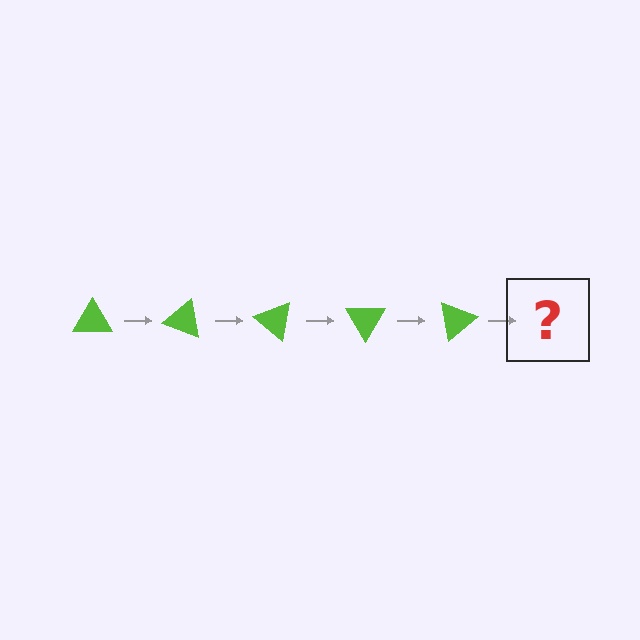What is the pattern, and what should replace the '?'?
The pattern is that the triangle rotates 20 degrees each step. The '?' should be a lime triangle rotated 100 degrees.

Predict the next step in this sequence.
The next step is a lime triangle rotated 100 degrees.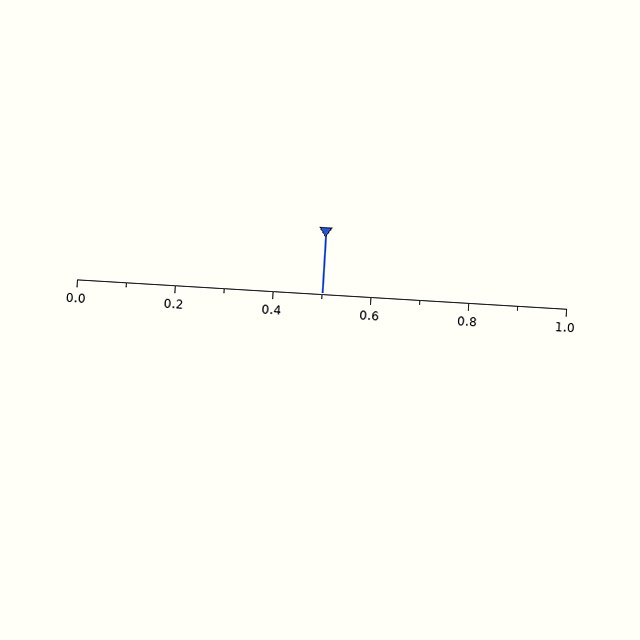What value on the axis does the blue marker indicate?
The marker indicates approximately 0.5.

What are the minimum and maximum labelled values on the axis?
The axis runs from 0.0 to 1.0.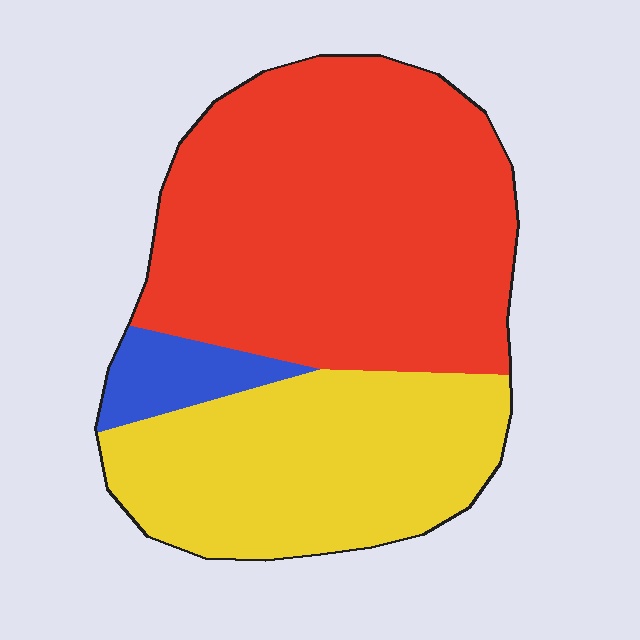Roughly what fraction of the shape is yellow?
Yellow covers about 35% of the shape.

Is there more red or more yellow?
Red.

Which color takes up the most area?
Red, at roughly 60%.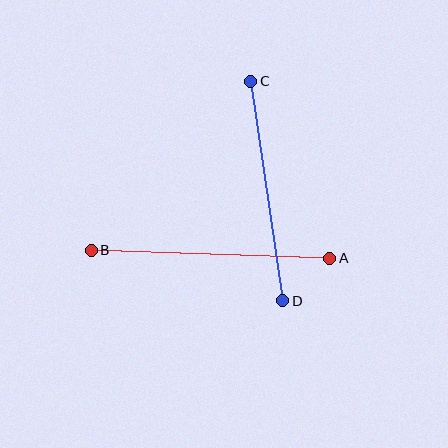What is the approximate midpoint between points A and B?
The midpoint is at approximately (211, 254) pixels.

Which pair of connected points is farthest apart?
Points A and B are farthest apart.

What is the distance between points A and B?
The distance is approximately 239 pixels.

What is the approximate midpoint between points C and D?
The midpoint is at approximately (267, 191) pixels.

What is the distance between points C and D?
The distance is approximately 222 pixels.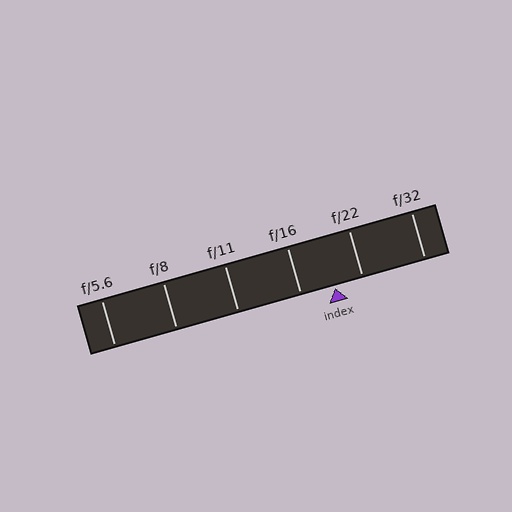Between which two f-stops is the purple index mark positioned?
The index mark is between f/16 and f/22.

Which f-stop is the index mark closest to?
The index mark is closest to f/22.